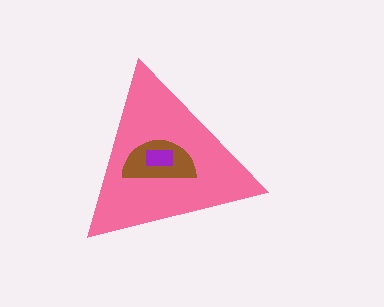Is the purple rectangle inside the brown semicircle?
Yes.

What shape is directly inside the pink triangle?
The brown semicircle.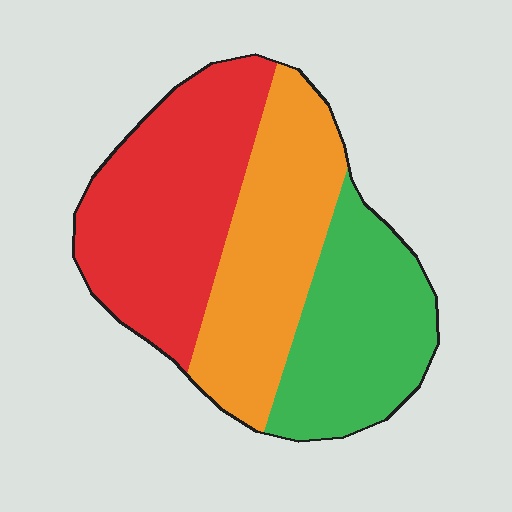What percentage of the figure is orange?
Orange takes up between a quarter and a half of the figure.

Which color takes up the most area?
Red, at roughly 40%.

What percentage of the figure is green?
Green covers around 30% of the figure.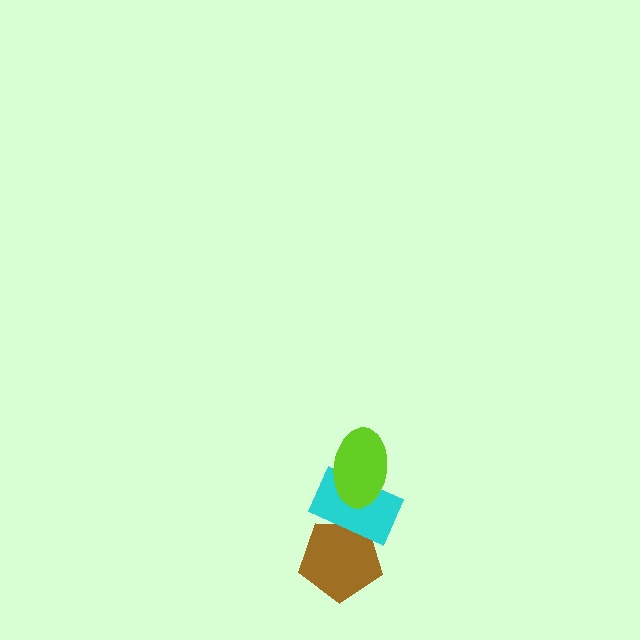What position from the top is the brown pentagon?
The brown pentagon is 3rd from the top.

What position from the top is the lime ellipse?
The lime ellipse is 1st from the top.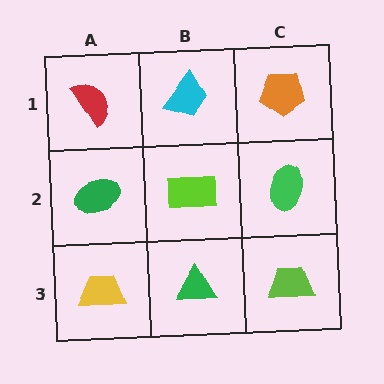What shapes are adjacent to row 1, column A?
A green ellipse (row 2, column A), a cyan trapezoid (row 1, column B).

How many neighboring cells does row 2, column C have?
3.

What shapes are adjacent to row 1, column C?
A green ellipse (row 2, column C), a cyan trapezoid (row 1, column B).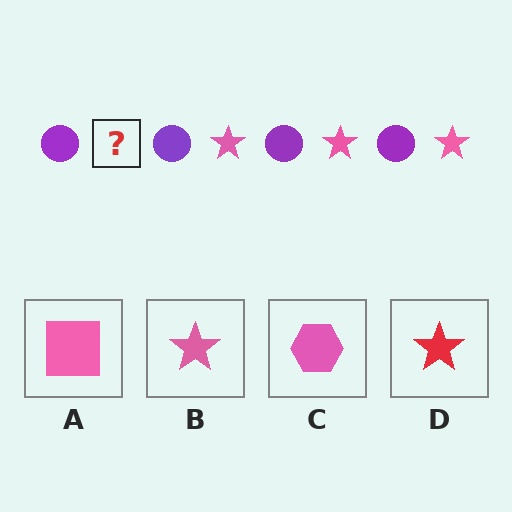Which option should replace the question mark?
Option B.